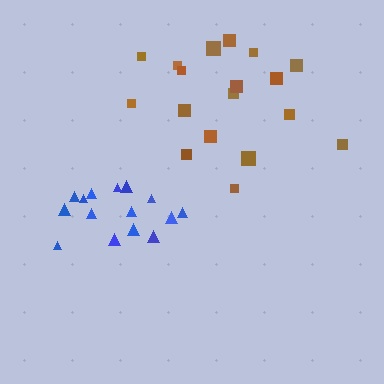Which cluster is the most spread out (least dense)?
Brown.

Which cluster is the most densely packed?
Blue.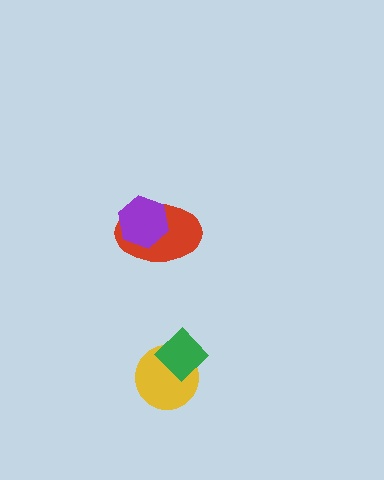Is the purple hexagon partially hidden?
No, no other shape covers it.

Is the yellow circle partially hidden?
Yes, it is partially covered by another shape.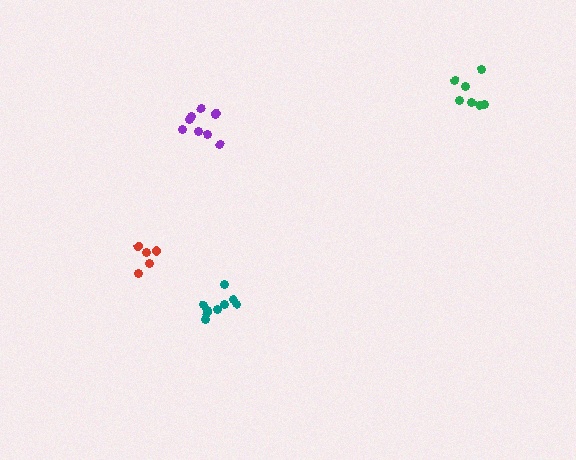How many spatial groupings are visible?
There are 4 spatial groupings.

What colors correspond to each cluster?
The clusters are colored: teal, green, purple, red.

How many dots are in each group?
Group 1: 9 dots, Group 2: 7 dots, Group 3: 9 dots, Group 4: 5 dots (30 total).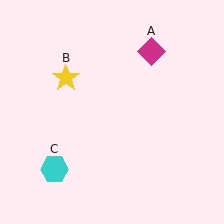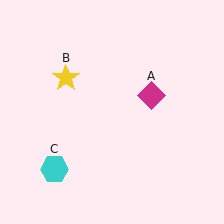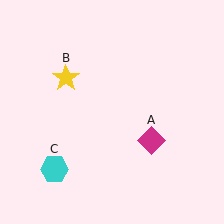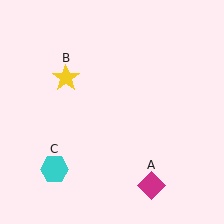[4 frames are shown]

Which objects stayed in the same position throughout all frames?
Yellow star (object B) and cyan hexagon (object C) remained stationary.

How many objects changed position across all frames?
1 object changed position: magenta diamond (object A).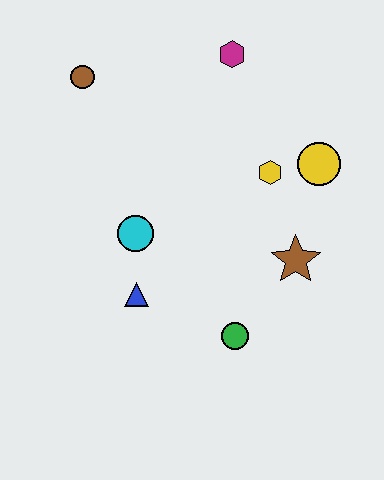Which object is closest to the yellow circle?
The yellow hexagon is closest to the yellow circle.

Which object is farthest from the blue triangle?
The magenta hexagon is farthest from the blue triangle.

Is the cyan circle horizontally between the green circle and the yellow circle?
No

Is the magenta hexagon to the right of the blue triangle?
Yes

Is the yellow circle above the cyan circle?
Yes